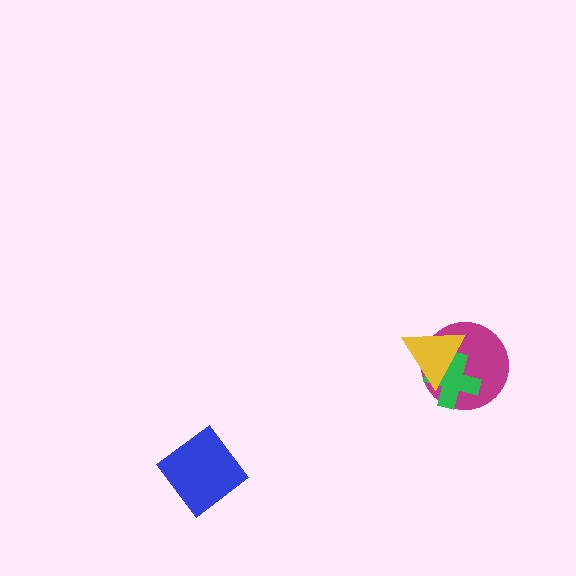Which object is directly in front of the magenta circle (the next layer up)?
The green cross is directly in front of the magenta circle.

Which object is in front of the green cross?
The yellow triangle is in front of the green cross.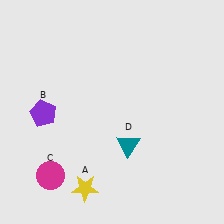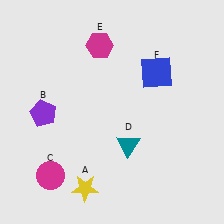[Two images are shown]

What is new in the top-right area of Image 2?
A blue square (F) was added in the top-right area of Image 2.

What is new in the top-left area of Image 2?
A magenta hexagon (E) was added in the top-left area of Image 2.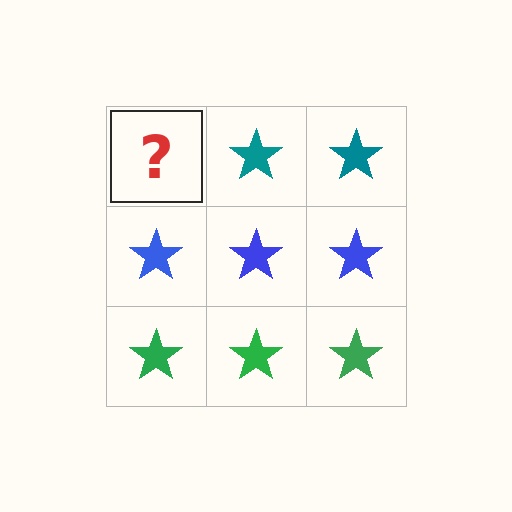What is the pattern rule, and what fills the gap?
The rule is that each row has a consistent color. The gap should be filled with a teal star.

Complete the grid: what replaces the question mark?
The question mark should be replaced with a teal star.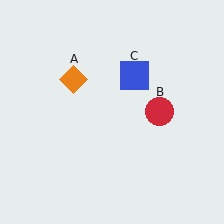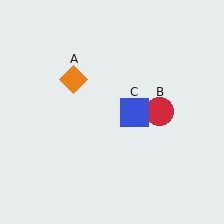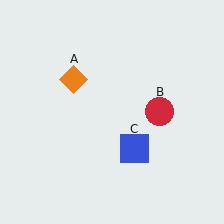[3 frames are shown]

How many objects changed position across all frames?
1 object changed position: blue square (object C).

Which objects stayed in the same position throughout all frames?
Orange diamond (object A) and red circle (object B) remained stationary.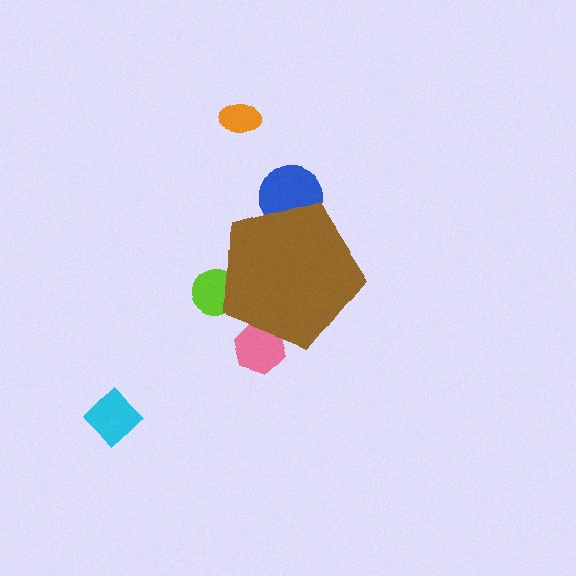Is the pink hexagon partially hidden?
Yes, the pink hexagon is partially hidden behind the brown pentagon.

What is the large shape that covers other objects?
A brown pentagon.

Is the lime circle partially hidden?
Yes, the lime circle is partially hidden behind the brown pentagon.